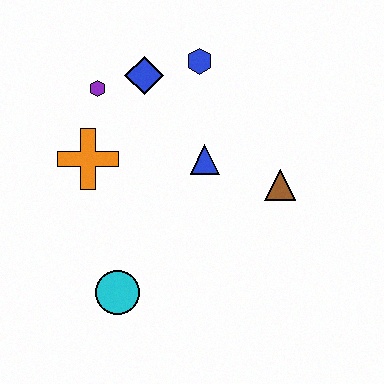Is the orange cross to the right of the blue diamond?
No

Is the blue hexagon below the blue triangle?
No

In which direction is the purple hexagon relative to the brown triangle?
The purple hexagon is to the left of the brown triangle.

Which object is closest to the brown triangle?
The blue triangle is closest to the brown triangle.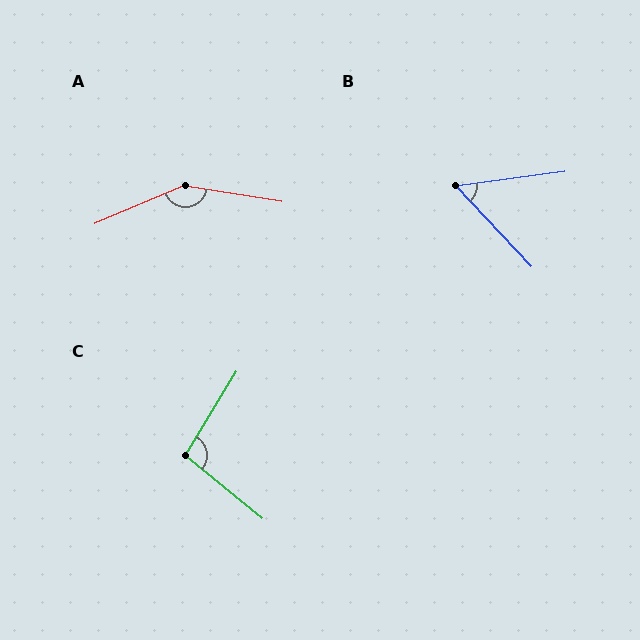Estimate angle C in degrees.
Approximately 98 degrees.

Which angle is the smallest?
B, at approximately 54 degrees.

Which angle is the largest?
A, at approximately 148 degrees.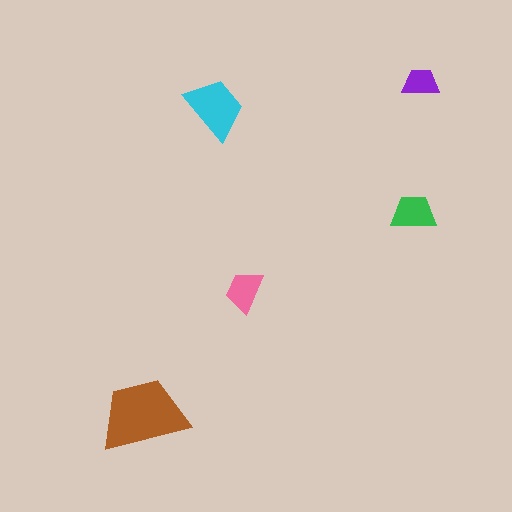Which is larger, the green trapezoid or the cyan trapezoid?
The cyan one.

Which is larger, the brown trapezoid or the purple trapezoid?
The brown one.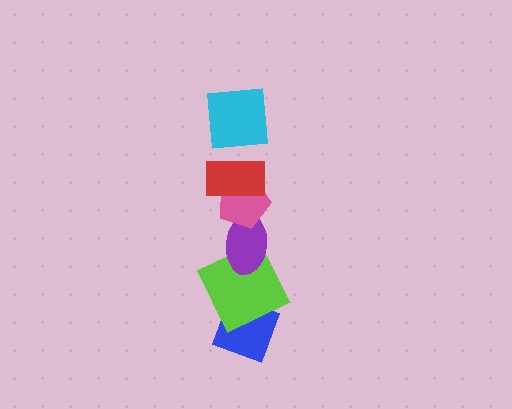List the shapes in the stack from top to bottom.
From top to bottom: the cyan square, the red rectangle, the pink pentagon, the purple ellipse, the lime square, the blue diamond.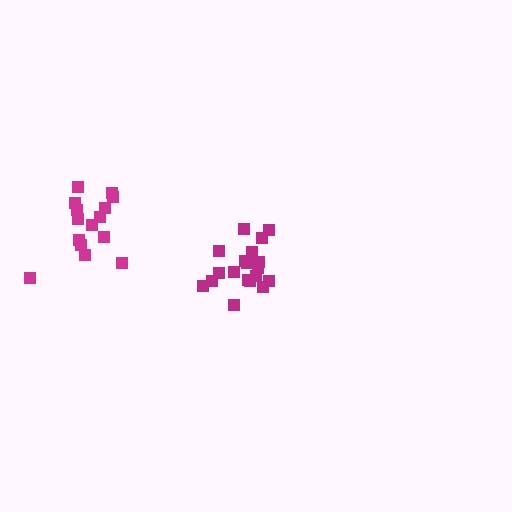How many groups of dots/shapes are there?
There are 2 groups.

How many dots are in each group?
Group 1: 21 dots, Group 2: 15 dots (36 total).